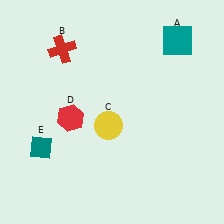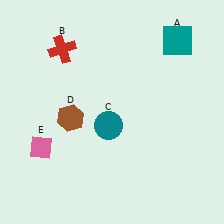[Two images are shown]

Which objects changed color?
C changed from yellow to teal. D changed from red to brown. E changed from teal to pink.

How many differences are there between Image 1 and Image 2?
There are 3 differences between the two images.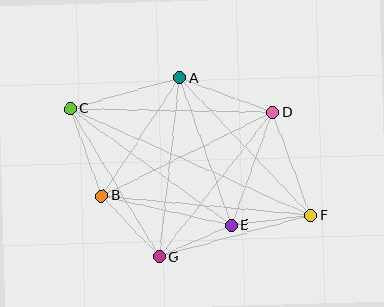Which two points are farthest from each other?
Points C and F are farthest from each other.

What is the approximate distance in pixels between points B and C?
The distance between B and C is approximately 93 pixels.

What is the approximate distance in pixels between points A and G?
The distance between A and G is approximately 180 pixels.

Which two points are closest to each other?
Points E and G are closest to each other.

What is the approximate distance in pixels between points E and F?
The distance between E and F is approximately 80 pixels.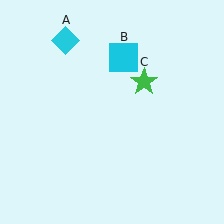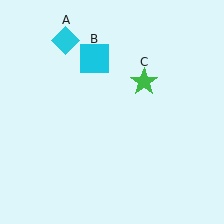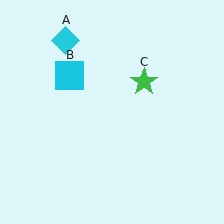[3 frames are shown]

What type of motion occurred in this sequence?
The cyan square (object B) rotated counterclockwise around the center of the scene.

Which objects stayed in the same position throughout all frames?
Cyan diamond (object A) and green star (object C) remained stationary.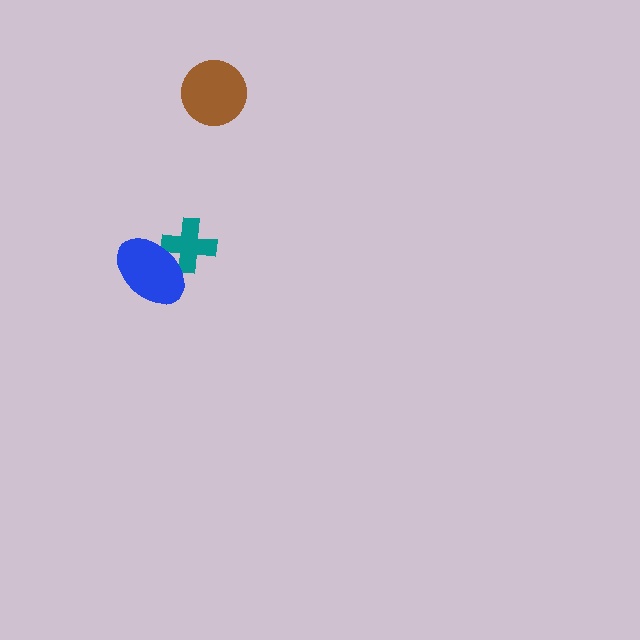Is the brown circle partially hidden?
No, no other shape covers it.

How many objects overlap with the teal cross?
1 object overlaps with the teal cross.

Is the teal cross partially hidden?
Yes, it is partially covered by another shape.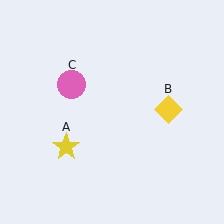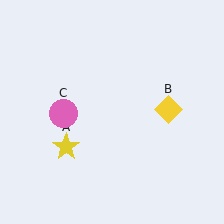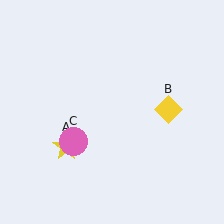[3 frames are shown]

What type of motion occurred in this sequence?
The pink circle (object C) rotated counterclockwise around the center of the scene.